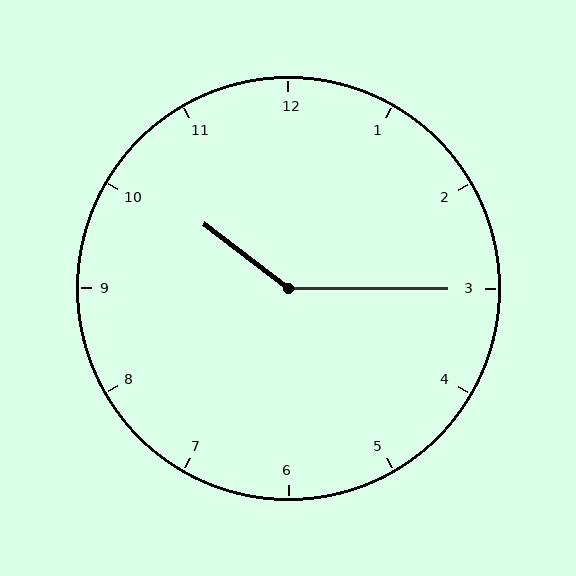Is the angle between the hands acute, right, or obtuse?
It is obtuse.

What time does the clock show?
10:15.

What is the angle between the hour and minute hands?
Approximately 142 degrees.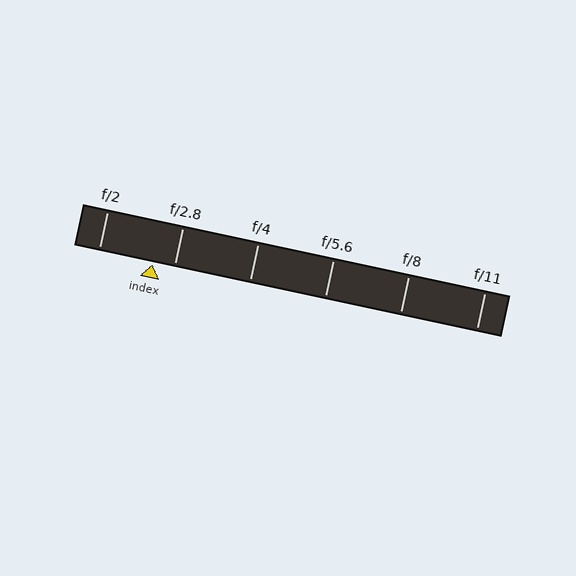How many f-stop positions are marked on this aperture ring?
There are 6 f-stop positions marked.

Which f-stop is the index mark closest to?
The index mark is closest to f/2.8.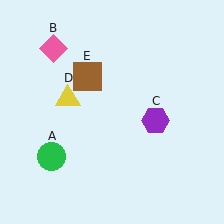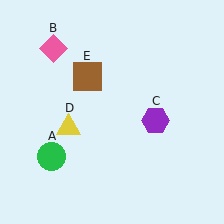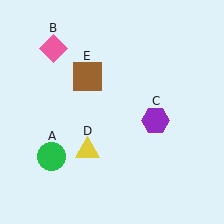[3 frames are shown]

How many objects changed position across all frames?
1 object changed position: yellow triangle (object D).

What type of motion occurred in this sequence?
The yellow triangle (object D) rotated counterclockwise around the center of the scene.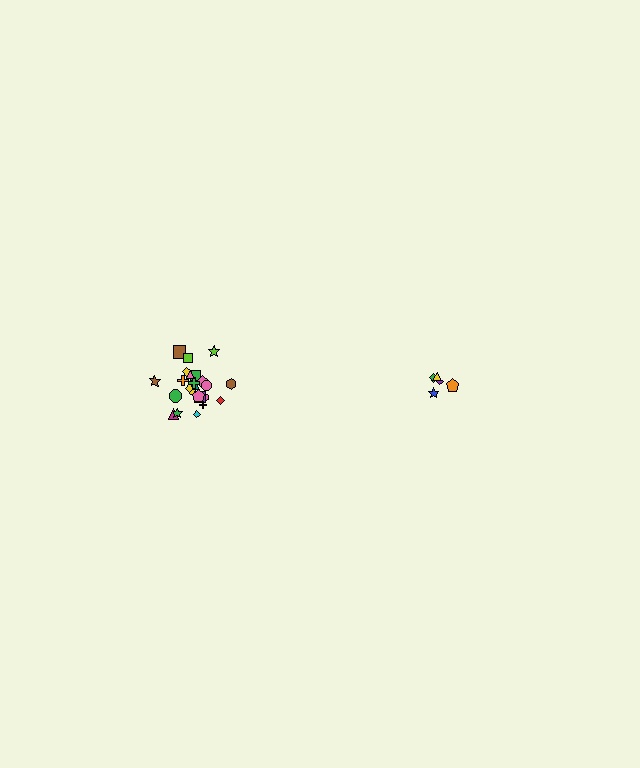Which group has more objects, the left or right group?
The left group.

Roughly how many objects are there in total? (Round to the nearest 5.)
Roughly 30 objects in total.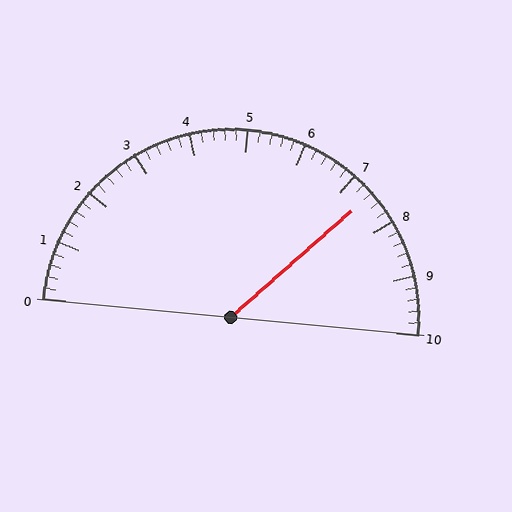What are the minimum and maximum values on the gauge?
The gauge ranges from 0 to 10.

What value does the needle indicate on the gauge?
The needle indicates approximately 7.4.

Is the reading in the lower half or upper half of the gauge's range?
The reading is in the upper half of the range (0 to 10).